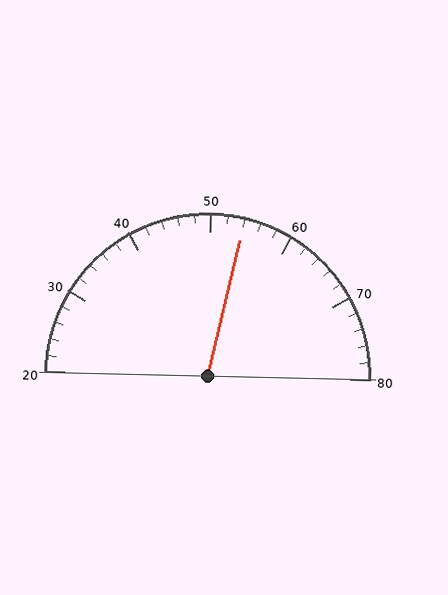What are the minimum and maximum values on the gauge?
The gauge ranges from 20 to 80.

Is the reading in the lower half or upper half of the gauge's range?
The reading is in the upper half of the range (20 to 80).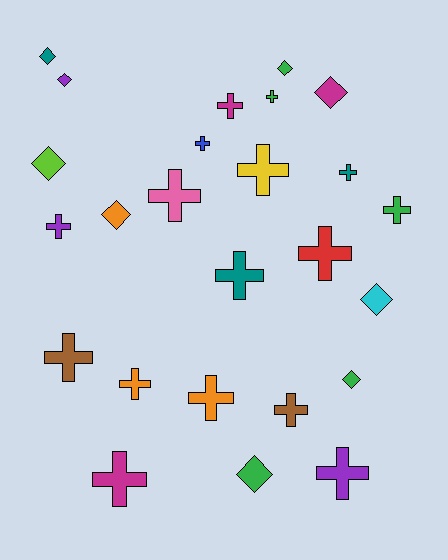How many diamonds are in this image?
There are 9 diamonds.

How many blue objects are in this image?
There is 1 blue object.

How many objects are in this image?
There are 25 objects.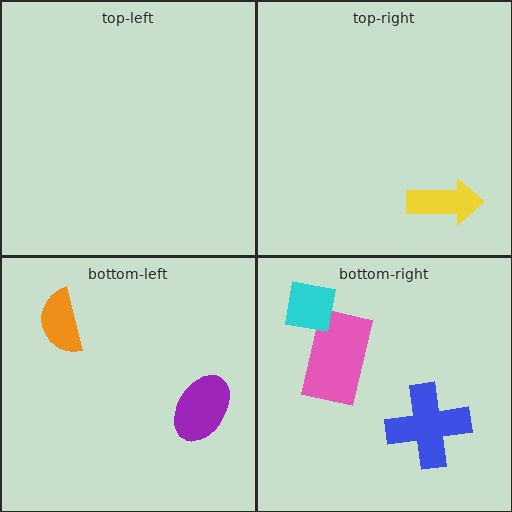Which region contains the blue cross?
The bottom-right region.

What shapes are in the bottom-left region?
The orange semicircle, the purple ellipse.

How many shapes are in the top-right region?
1.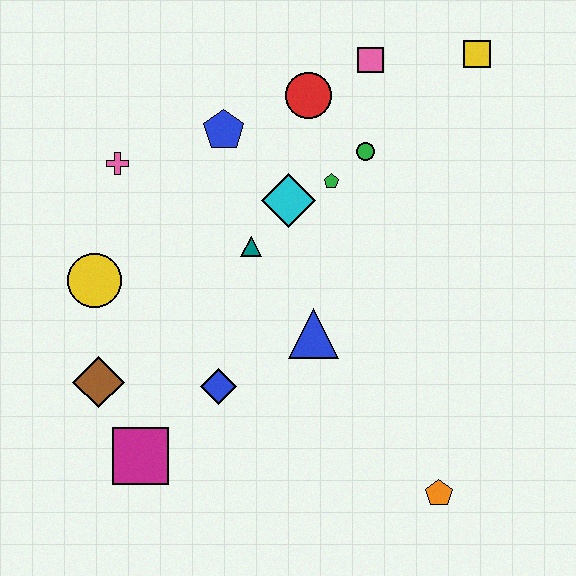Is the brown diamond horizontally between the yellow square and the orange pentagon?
No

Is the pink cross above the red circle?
No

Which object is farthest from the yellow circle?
The yellow square is farthest from the yellow circle.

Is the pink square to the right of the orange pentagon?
No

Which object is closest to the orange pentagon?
The blue triangle is closest to the orange pentagon.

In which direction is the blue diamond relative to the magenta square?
The blue diamond is to the right of the magenta square.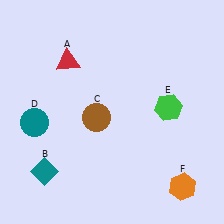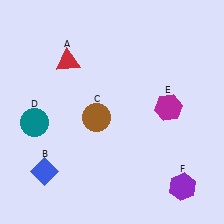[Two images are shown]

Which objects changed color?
B changed from teal to blue. E changed from green to magenta. F changed from orange to purple.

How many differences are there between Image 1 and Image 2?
There are 3 differences between the two images.